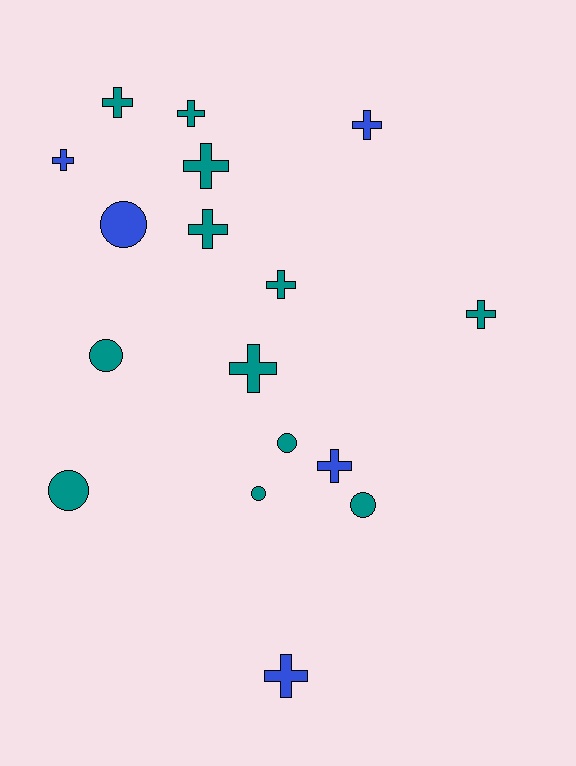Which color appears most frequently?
Teal, with 12 objects.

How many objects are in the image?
There are 17 objects.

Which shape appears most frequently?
Cross, with 11 objects.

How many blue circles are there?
There is 1 blue circle.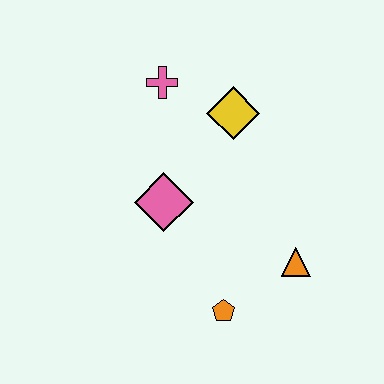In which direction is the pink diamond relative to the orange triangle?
The pink diamond is to the left of the orange triangle.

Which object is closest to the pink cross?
The yellow diamond is closest to the pink cross.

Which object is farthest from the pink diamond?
The orange triangle is farthest from the pink diamond.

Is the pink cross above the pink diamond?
Yes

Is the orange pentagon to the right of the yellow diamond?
No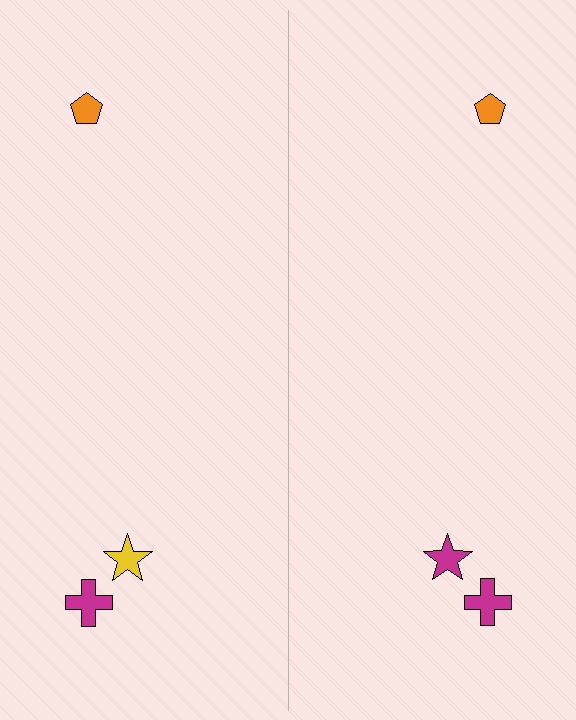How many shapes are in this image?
There are 6 shapes in this image.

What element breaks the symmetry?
The magenta star on the right side breaks the symmetry — its mirror counterpart is yellow.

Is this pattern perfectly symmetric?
No, the pattern is not perfectly symmetric. The magenta star on the right side breaks the symmetry — its mirror counterpart is yellow.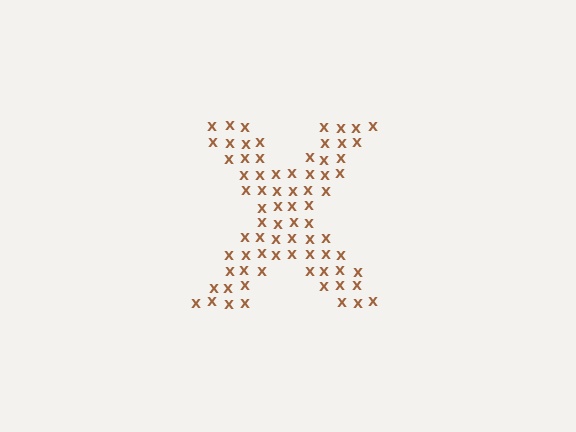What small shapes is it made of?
It is made of small letter X's.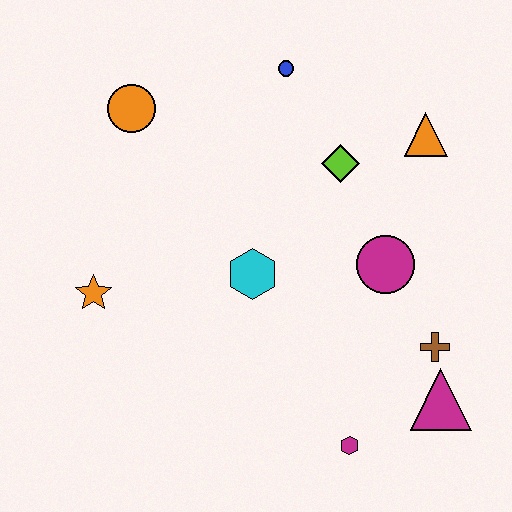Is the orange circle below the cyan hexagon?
No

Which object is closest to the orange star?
The cyan hexagon is closest to the orange star.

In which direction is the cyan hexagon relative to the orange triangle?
The cyan hexagon is to the left of the orange triangle.